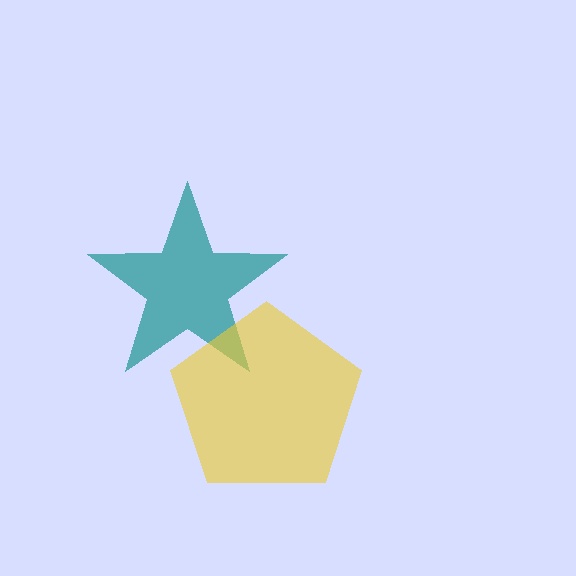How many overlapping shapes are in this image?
There are 2 overlapping shapes in the image.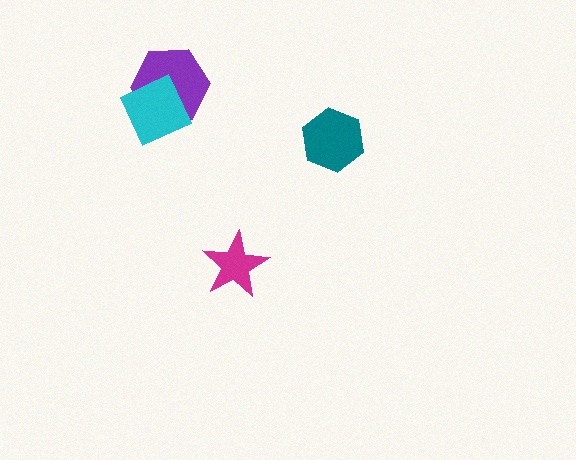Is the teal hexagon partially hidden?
No, no other shape covers it.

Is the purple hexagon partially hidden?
Yes, it is partially covered by another shape.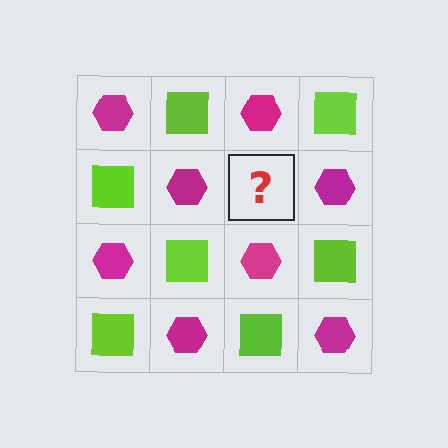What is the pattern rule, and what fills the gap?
The rule is that it alternates magenta hexagon and lime square in a checkerboard pattern. The gap should be filled with a lime square.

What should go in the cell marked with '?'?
The missing cell should contain a lime square.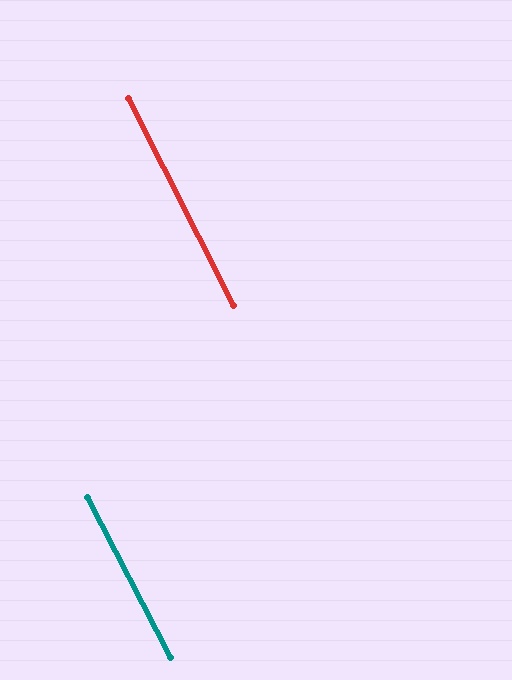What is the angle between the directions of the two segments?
Approximately 0 degrees.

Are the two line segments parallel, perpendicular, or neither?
Parallel — their directions differ by only 0.3°.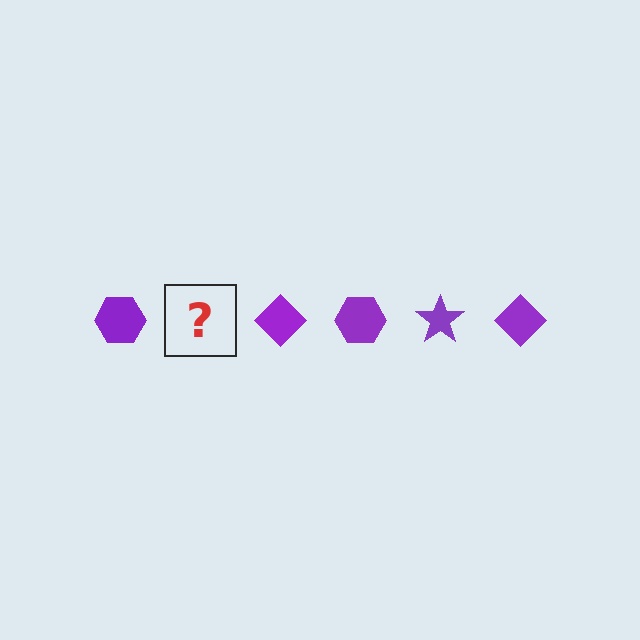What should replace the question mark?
The question mark should be replaced with a purple star.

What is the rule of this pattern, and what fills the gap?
The rule is that the pattern cycles through hexagon, star, diamond shapes in purple. The gap should be filled with a purple star.